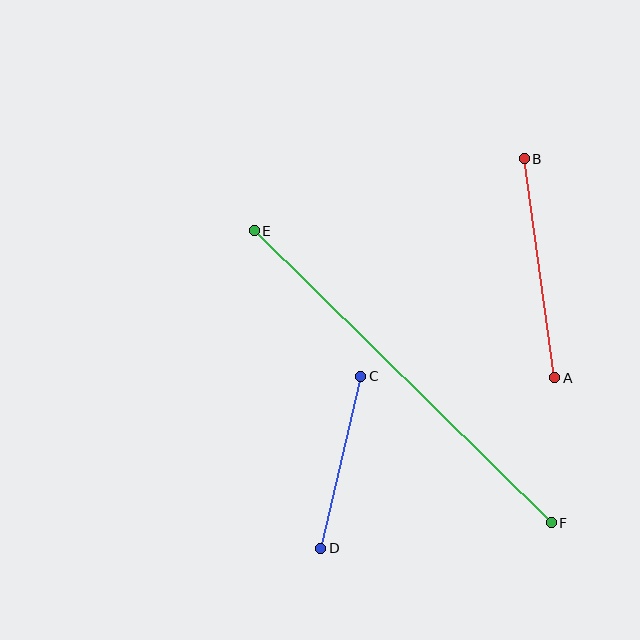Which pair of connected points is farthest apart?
Points E and F are farthest apart.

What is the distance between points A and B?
The distance is approximately 221 pixels.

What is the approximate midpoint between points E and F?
The midpoint is at approximately (403, 377) pixels.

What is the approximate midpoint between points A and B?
The midpoint is at approximately (540, 268) pixels.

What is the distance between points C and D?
The distance is approximately 177 pixels.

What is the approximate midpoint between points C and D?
The midpoint is at approximately (341, 462) pixels.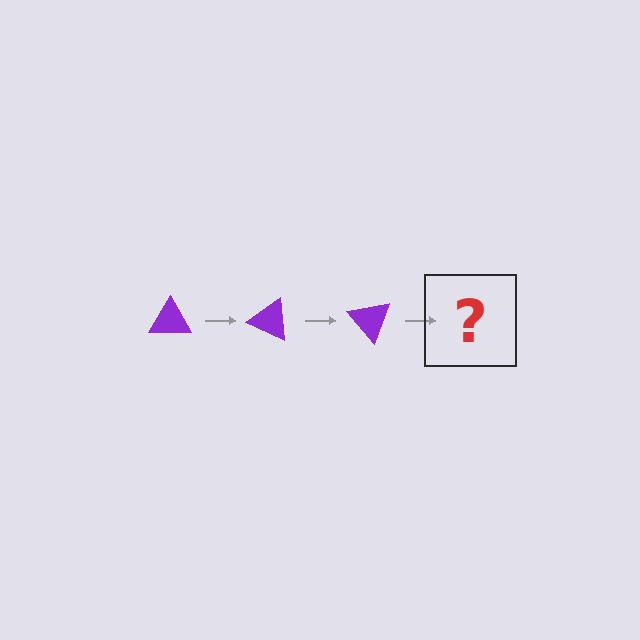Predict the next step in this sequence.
The next step is a purple triangle rotated 75 degrees.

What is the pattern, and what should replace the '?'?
The pattern is that the triangle rotates 25 degrees each step. The '?' should be a purple triangle rotated 75 degrees.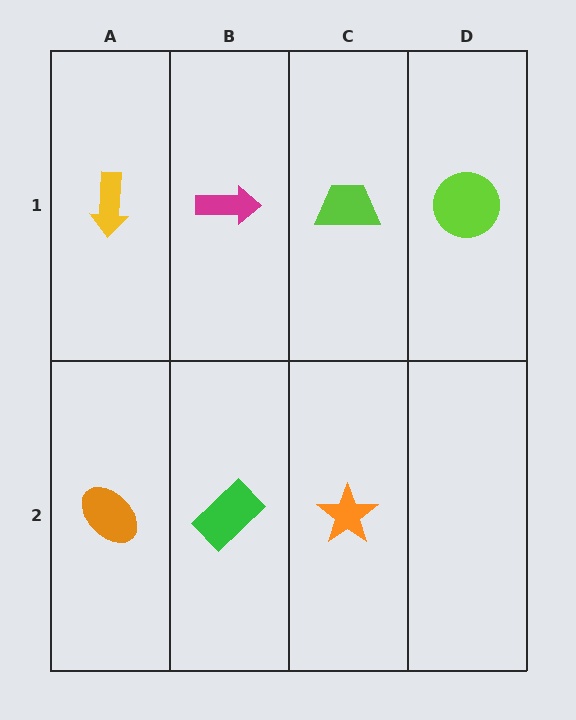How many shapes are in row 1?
4 shapes.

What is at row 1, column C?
A lime trapezoid.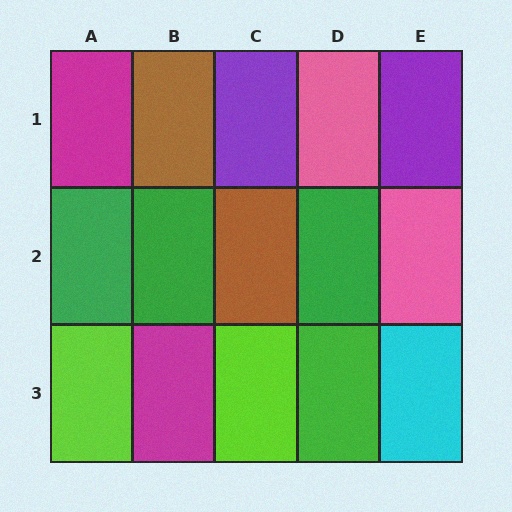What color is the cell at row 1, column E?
Purple.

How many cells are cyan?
1 cell is cyan.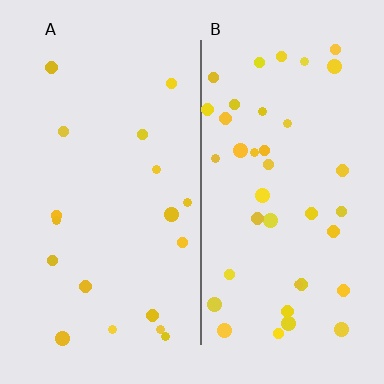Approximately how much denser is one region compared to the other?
Approximately 2.2× — region B over region A.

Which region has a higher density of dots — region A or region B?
B (the right).